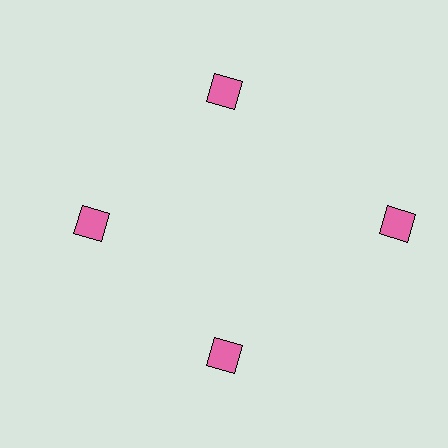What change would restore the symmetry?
The symmetry would be restored by moving it inward, back onto the ring so that all 4 diamonds sit at equal angles and equal distance from the center.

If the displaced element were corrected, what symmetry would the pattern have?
It would have 4-fold rotational symmetry — the pattern would map onto itself every 90 degrees.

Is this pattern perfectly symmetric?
No. The 4 pink diamonds are arranged in a ring, but one element near the 3 o'clock position is pushed outward from the center, breaking the 4-fold rotational symmetry.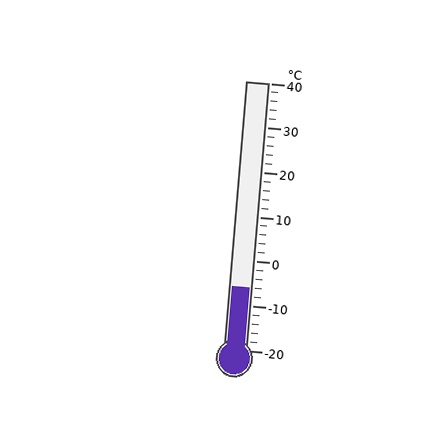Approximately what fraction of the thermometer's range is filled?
The thermometer is filled to approximately 25% of its range.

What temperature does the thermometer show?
The thermometer shows approximately -6°C.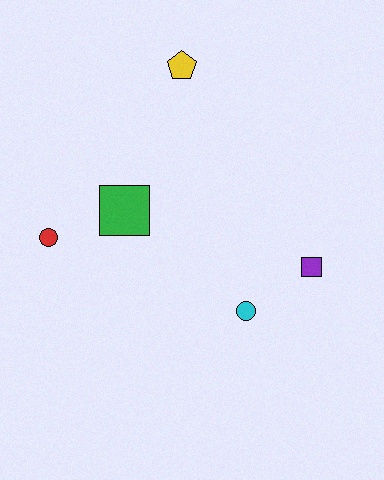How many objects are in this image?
There are 5 objects.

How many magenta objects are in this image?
There are no magenta objects.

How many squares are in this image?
There are 2 squares.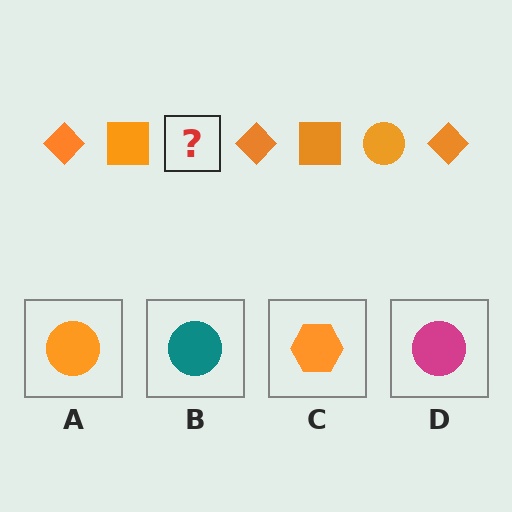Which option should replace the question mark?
Option A.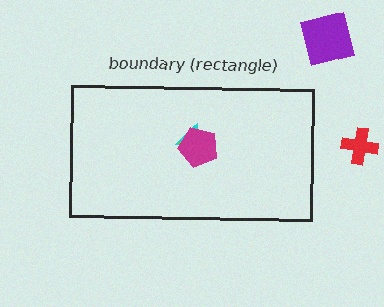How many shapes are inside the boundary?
3 inside, 2 outside.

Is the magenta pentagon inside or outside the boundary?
Inside.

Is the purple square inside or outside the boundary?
Outside.